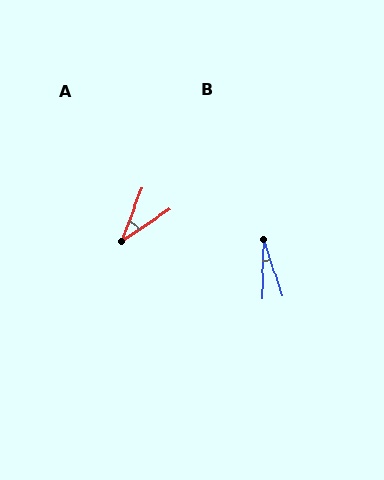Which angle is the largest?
A, at approximately 36 degrees.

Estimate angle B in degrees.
Approximately 20 degrees.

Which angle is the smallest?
B, at approximately 20 degrees.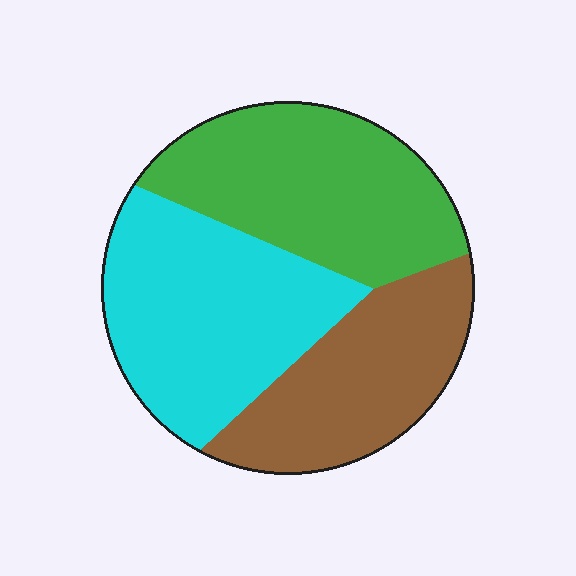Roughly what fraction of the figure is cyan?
Cyan covers 37% of the figure.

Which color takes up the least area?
Brown, at roughly 30%.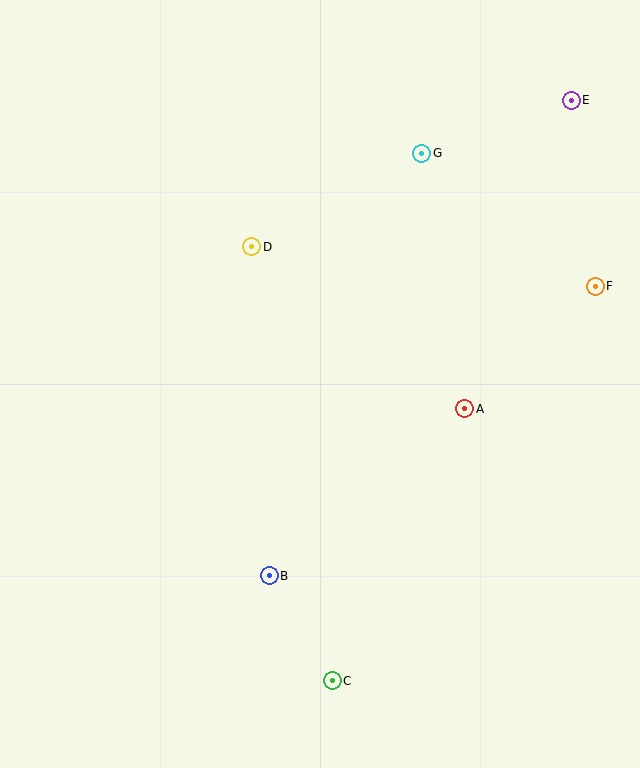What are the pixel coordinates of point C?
Point C is at (332, 681).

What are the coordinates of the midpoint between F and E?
The midpoint between F and E is at (583, 193).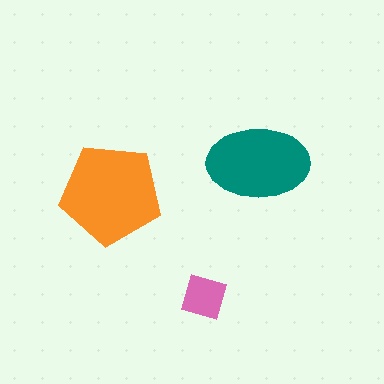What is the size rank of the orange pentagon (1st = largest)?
1st.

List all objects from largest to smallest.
The orange pentagon, the teal ellipse, the pink diamond.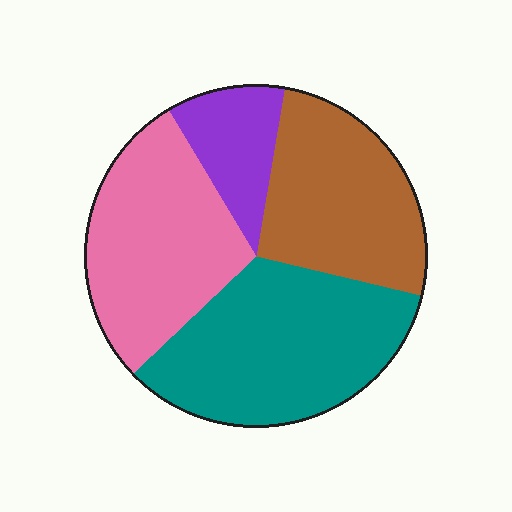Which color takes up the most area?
Teal, at roughly 35%.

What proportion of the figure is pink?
Pink takes up between a sixth and a third of the figure.